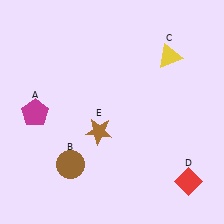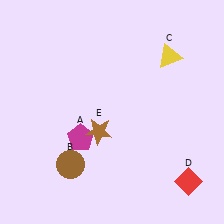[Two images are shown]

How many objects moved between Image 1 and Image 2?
1 object moved between the two images.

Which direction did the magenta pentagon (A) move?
The magenta pentagon (A) moved right.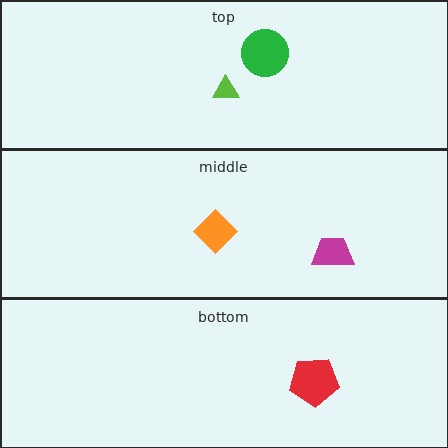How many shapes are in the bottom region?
1.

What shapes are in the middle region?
The orange diamond, the magenta trapezoid.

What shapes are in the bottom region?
The red pentagon.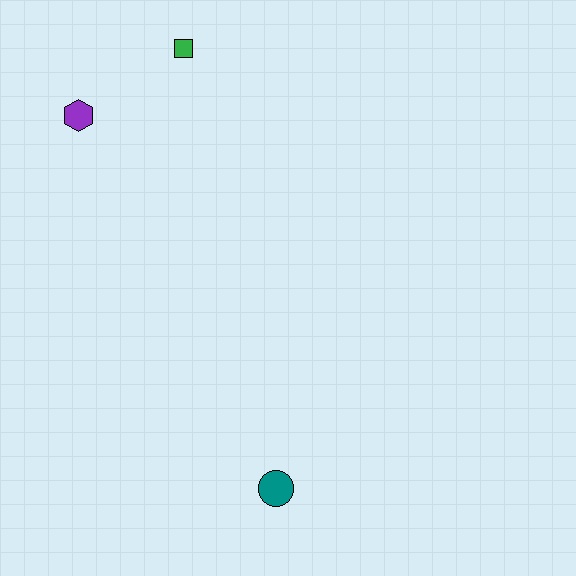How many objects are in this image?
There are 3 objects.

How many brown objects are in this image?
There are no brown objects.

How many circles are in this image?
There is 1 circle.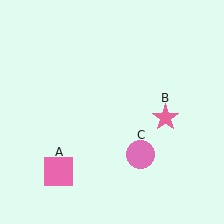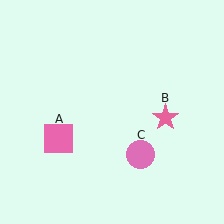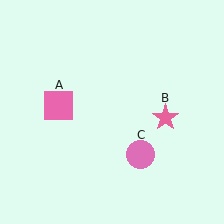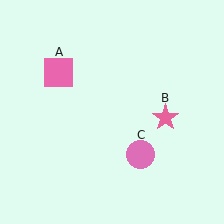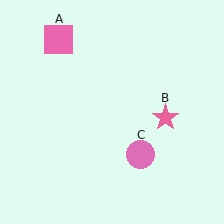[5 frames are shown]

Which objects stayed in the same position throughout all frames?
Pink star (object B) and pink circle (object C) remained stationary.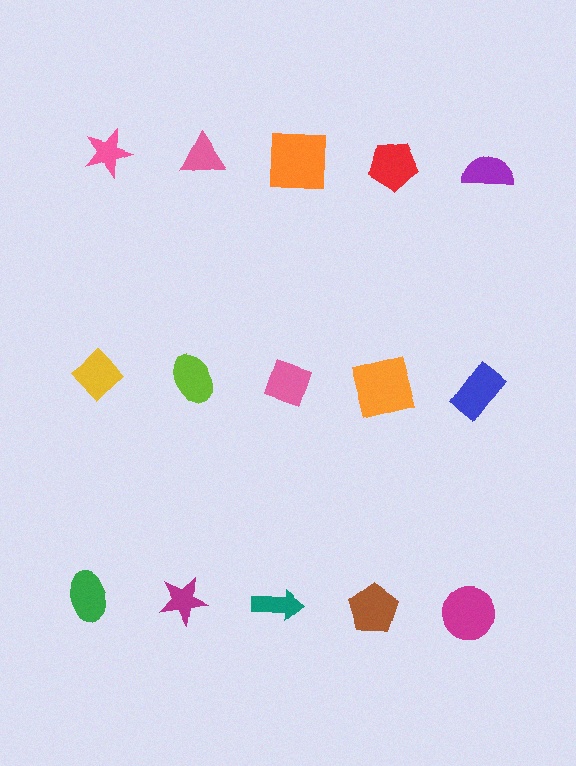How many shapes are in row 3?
5 shapes.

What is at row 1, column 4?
A red pentagon.